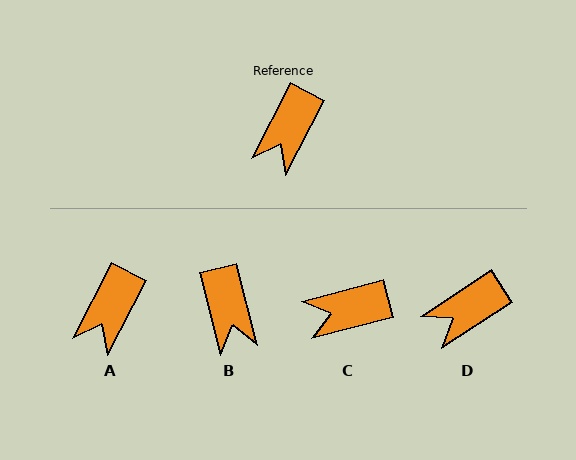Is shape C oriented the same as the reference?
No, it is off by about 48 degrees.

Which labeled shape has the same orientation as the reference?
A.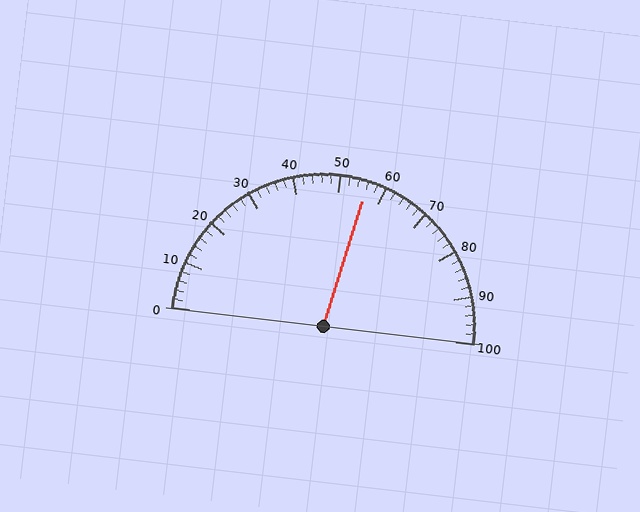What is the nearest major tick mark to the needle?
The nearest major tick mark is 60.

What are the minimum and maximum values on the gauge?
The gauge ranges from 0 to 100.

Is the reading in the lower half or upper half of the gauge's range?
The reading is in the upper half of the range (0 to 100).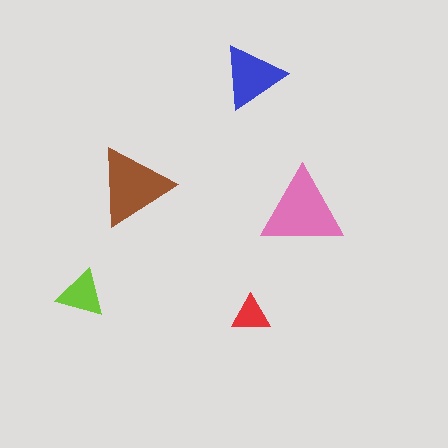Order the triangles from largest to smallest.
the pink one, the brown one, the blue one, the lime one, the red one.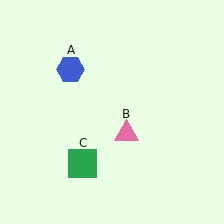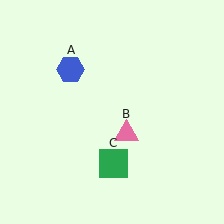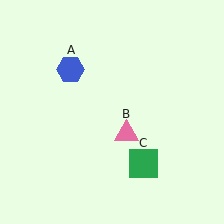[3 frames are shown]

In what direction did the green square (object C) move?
The green square (object C) moved right.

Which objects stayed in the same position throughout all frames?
Blue hexagon (object A) and pink triangle (object B) remained stationary.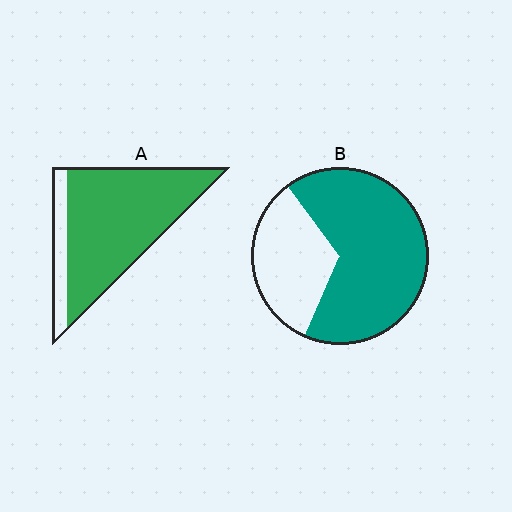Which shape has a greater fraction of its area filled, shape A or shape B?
Shape A.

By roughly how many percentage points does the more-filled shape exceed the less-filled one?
By roughly 15 percentage points (A over B).